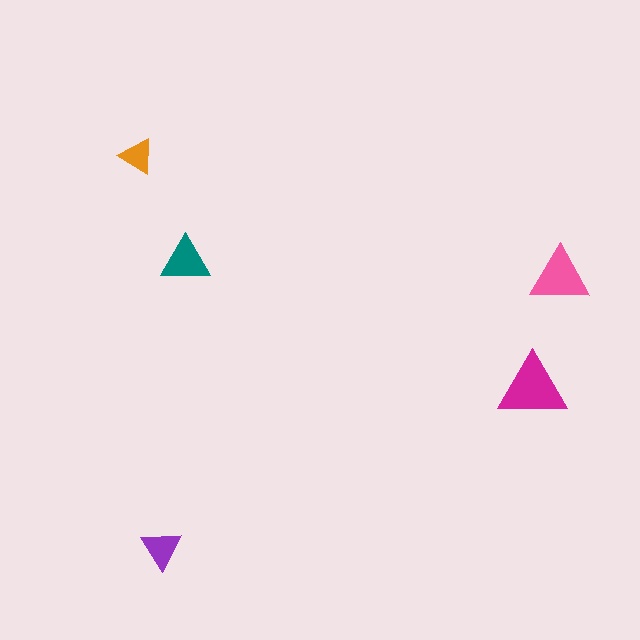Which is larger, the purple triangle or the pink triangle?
The pink one.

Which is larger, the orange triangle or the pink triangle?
The pink one.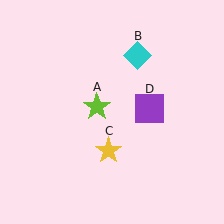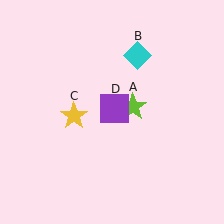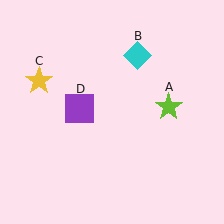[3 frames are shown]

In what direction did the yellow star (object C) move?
The yellow star (object C) moved up and to the left.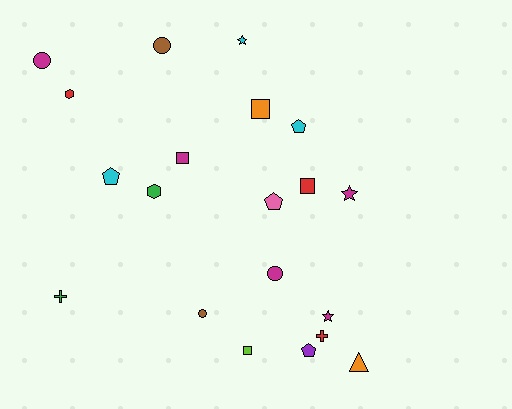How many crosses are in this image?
There are 2 crosses.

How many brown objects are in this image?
There are 2 brown objects.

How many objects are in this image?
There are 20 objects.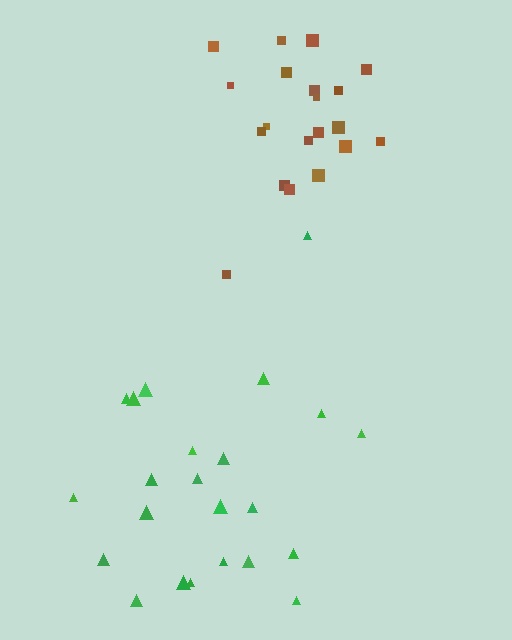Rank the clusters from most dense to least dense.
brown, green.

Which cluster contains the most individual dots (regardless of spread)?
Green (23).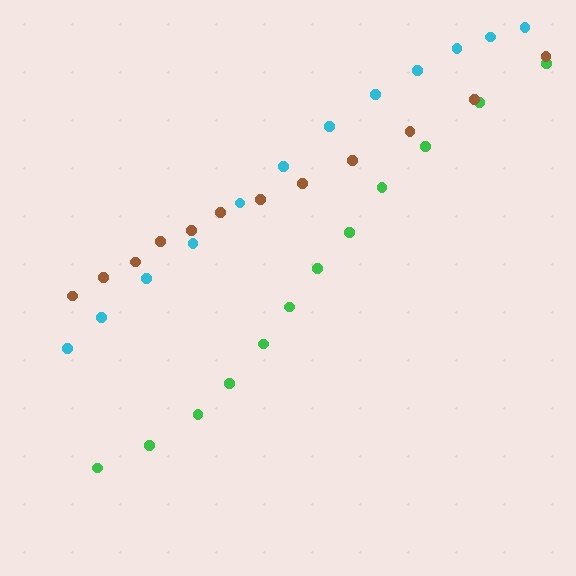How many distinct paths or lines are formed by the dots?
There are 3 distinct paths.